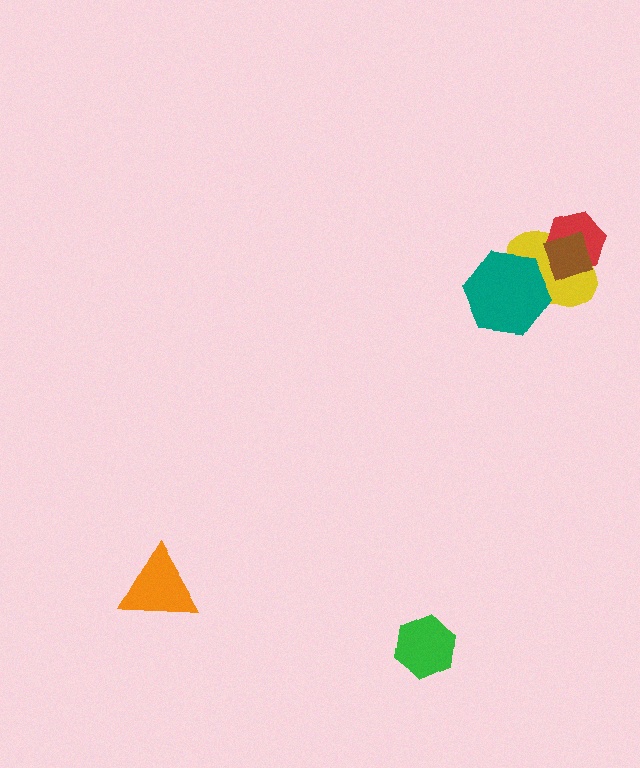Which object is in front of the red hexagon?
The brown diamond is in front of the red hexagon.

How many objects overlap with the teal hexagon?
1 object overlaps with the teal hexagon.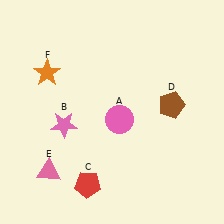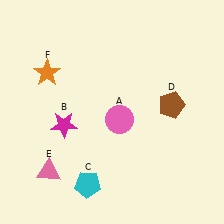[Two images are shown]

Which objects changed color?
B changed from pink to magenta. C changed from red to cyan.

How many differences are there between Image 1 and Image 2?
There are 2 differences between the two images.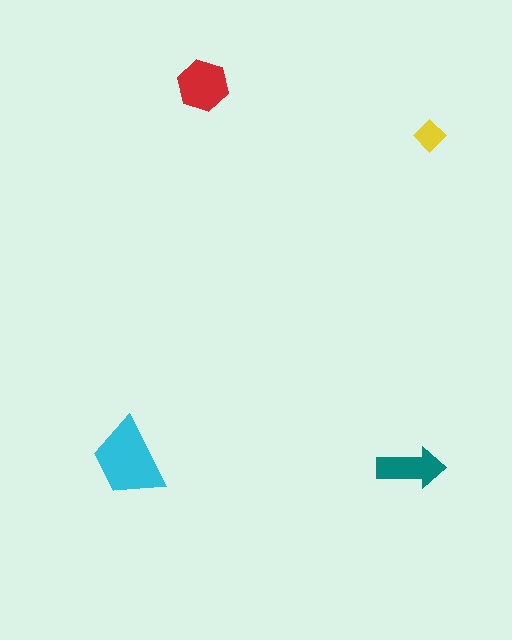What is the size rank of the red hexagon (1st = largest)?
2nd.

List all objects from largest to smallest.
The cyan trapezoid, the red hexagon, the teal arrow, the yellow diamond.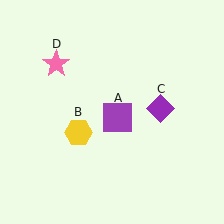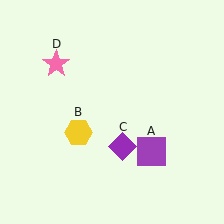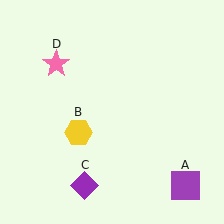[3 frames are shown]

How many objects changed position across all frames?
2 objects changed position: purple square (object A), purple diamond (object C).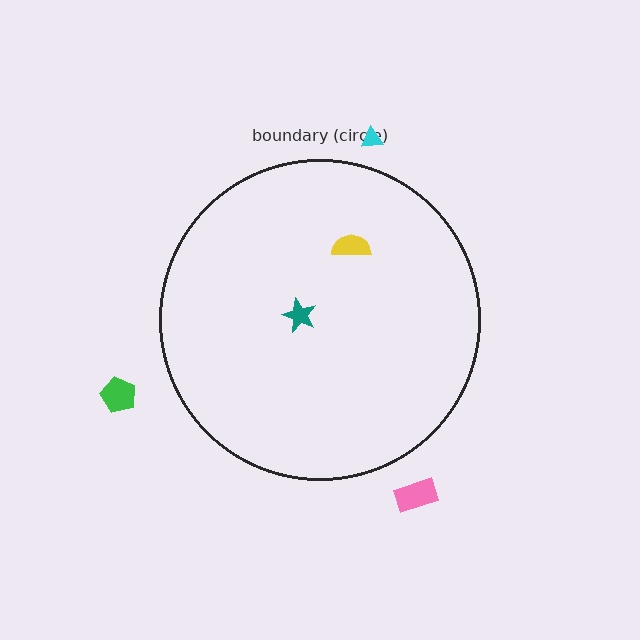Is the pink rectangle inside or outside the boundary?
Outside.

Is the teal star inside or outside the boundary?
Inside.